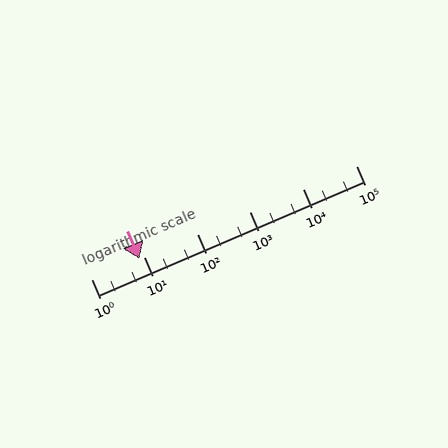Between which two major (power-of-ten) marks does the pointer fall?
The pointer is between 1 and 10.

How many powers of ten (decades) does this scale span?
The scale spans 5 decades, from 1 to 100000.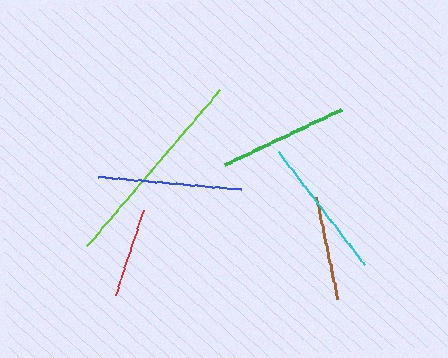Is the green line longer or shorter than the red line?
The green line is longer than the red line.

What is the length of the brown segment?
The brown segment is approximately 104 pixels long.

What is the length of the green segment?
The green segment is approximately 129 pixels long.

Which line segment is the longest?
The lime line is the longest at approximately 205 pixels.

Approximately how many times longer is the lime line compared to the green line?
The lime line is approximately 1.6 times the length of the green line.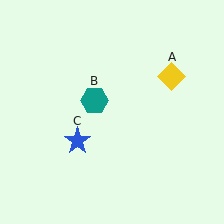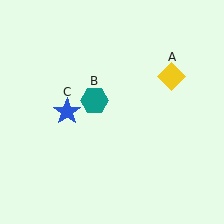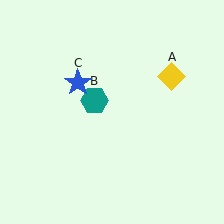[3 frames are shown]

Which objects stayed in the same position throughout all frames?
Yellow diamond (object A) and teal hexagon (object B) remained stationary.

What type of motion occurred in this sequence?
The blue star (object C) rotated clockwise around the center of the scene.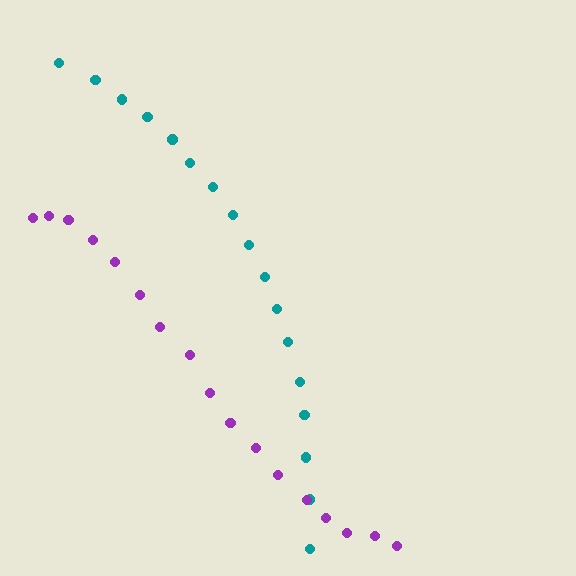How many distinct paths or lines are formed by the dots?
There are 2 distinct paths.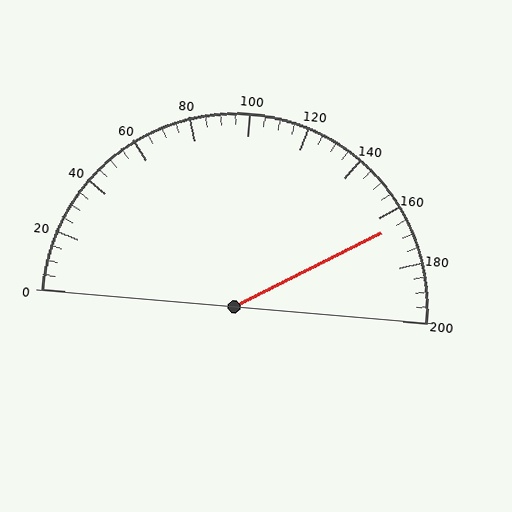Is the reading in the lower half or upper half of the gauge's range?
The reading is in the upper half of the range (0 to 200).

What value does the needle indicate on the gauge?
The needle indicates approximately 165.